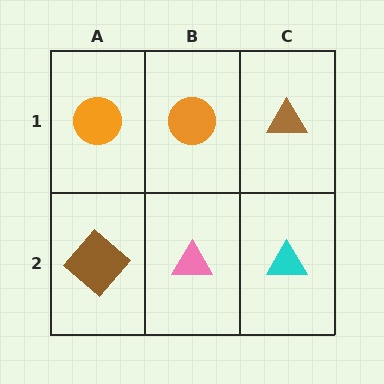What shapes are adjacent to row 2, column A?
An orange circle (row 1, column A), a pink triangle (row 2, column B).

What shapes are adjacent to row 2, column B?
An orange circle (row 1, column B), a brown diamond (row 2, column A), a cyan triangle (row 2, column C).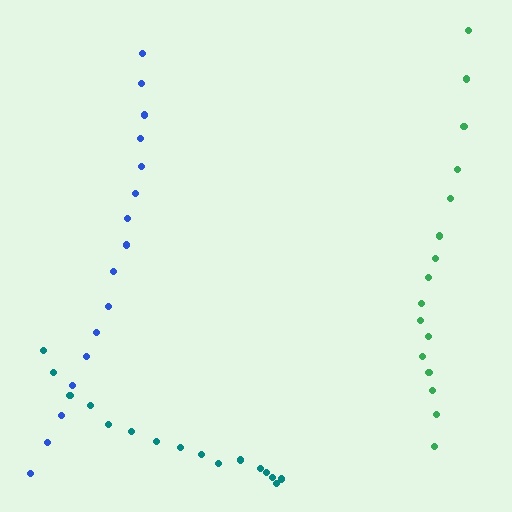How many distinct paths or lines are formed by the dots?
There are 3 distinct paths.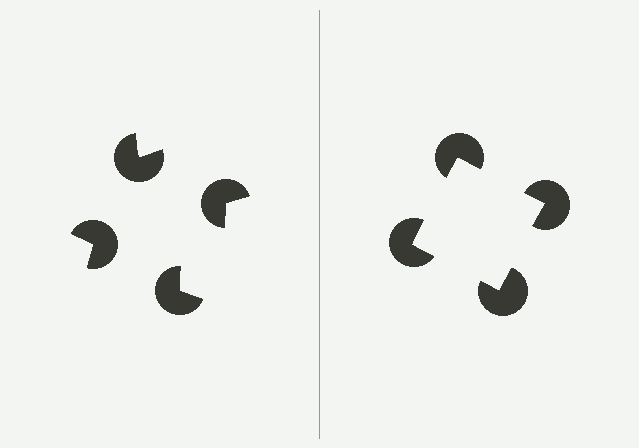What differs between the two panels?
The pac-man discs are positioned identically on both sides; only the wedge orientations differ. On the right they align to a square; on the left they are misaligned.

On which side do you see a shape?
An illusory square appears on the right side. On the left side the wedge cuts are rotated, so no coherent shape forms.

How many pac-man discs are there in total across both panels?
8 — 4 on each side.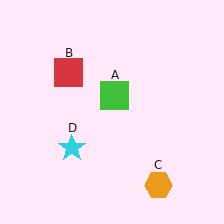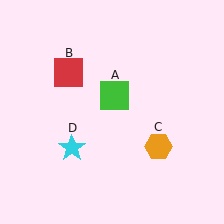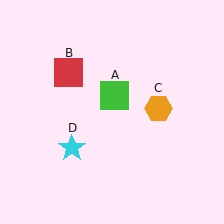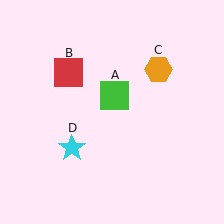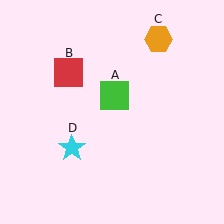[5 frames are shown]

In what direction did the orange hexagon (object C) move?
The orange hexagon (object C) moved up.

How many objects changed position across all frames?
1 object changed position: orange hexagon (object C).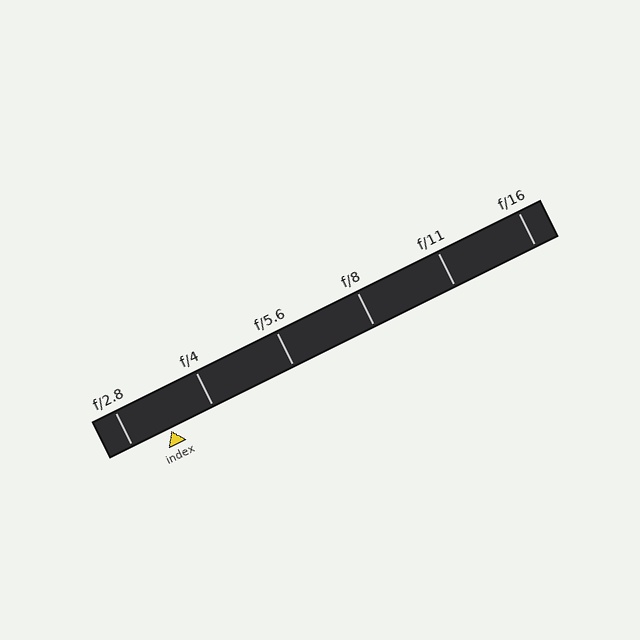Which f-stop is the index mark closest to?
The index mark is closest to f/2.8.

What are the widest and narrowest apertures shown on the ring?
The widest aperture shown is f/2.8 and the narrowest is f/16.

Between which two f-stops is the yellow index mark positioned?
The index mark is between f/2.8 and f/4.